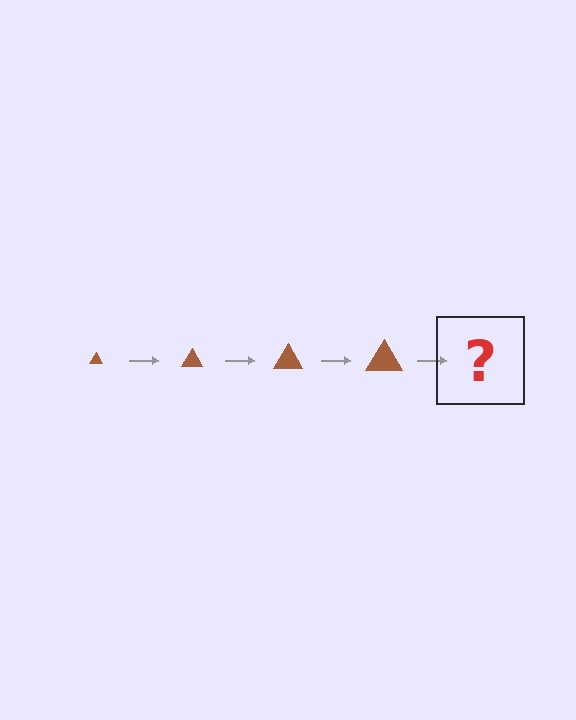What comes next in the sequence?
The next element should be a brown triangle, larger than the previous one.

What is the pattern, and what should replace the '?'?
The pattern is that the triangle gets progressively larger each step. The '?' should be a brown triangle, larger than the previous one.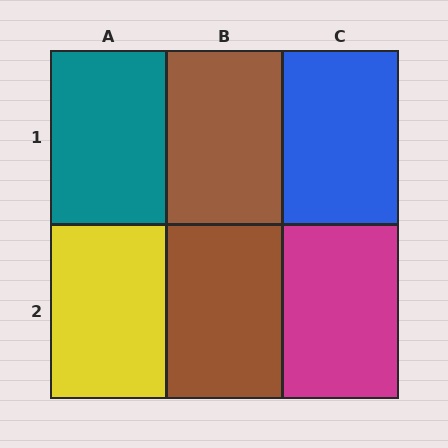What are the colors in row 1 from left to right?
Teal, brown, blue.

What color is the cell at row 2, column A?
Yellow.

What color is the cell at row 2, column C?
Magenta.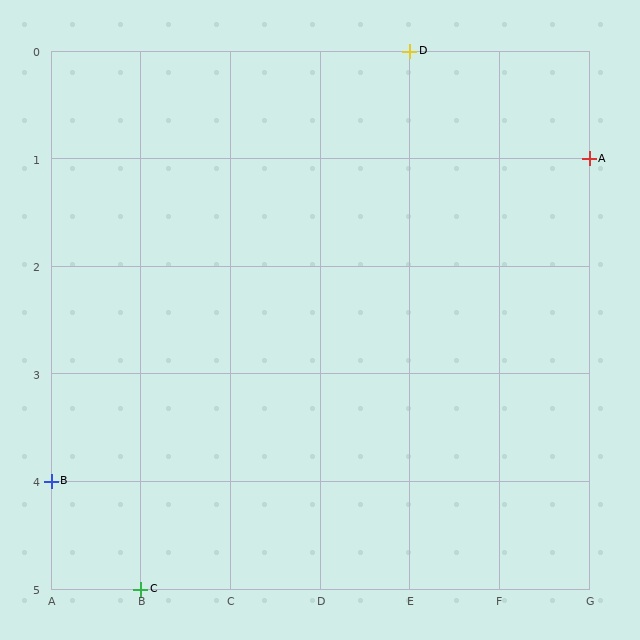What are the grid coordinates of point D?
Point D is at grid coordinates (E, 0).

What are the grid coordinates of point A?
Point A is at grid coordinates (G, 1).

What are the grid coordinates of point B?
Point B is at grid coordinates (A, 4).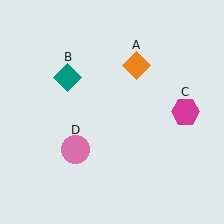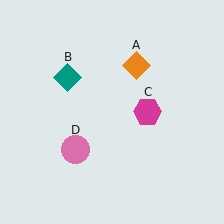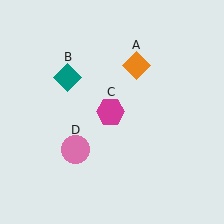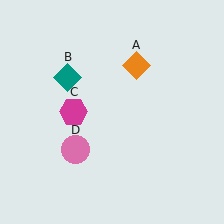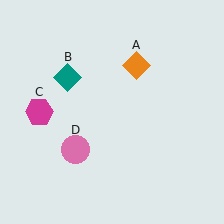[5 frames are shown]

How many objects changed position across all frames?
1 object changed position: magenta hexagon (object C).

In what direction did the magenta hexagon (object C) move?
The magenta hexagon (object C) moved left.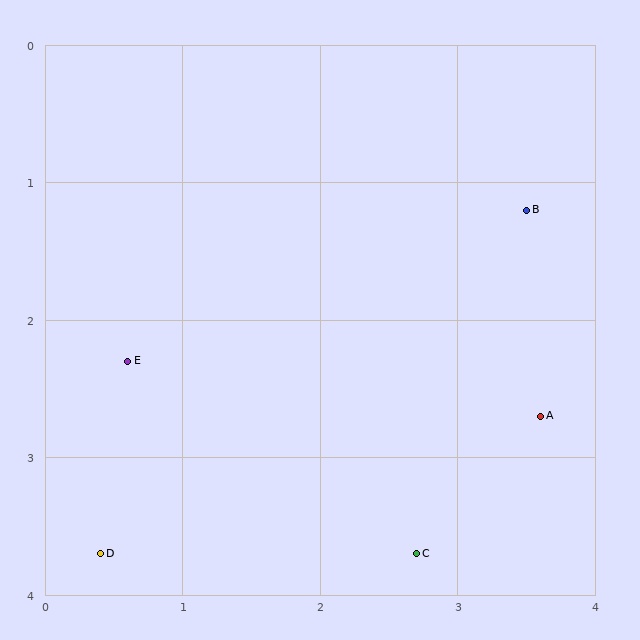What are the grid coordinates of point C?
Point C is at approximately (2.7, 3.7).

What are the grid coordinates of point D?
Point D is at approximately (0.4, 3.7).